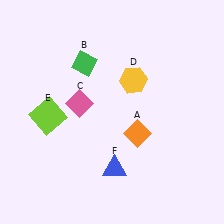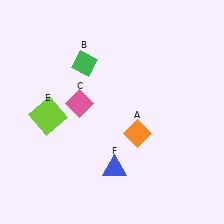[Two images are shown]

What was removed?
The yellow hexagon (D) was removed in Image 2.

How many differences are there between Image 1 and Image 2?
There is 1 difference between the two images.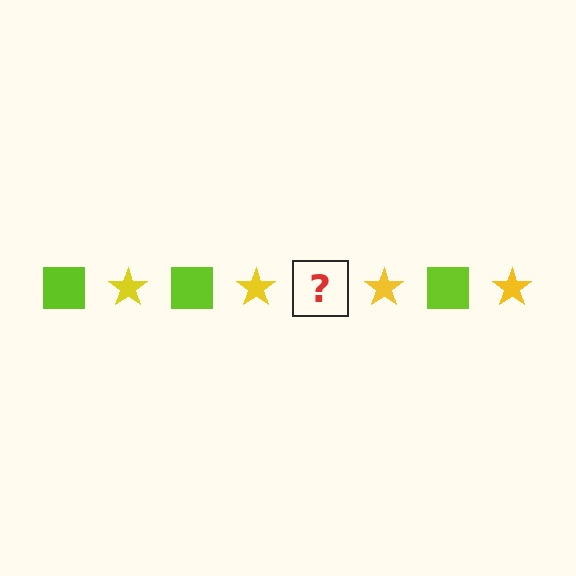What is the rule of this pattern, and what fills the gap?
The rule is that the pattern alternates between lime square and yellow star. The gap should be filled with a lime square.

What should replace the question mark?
The question mark should be replaced with a lime square.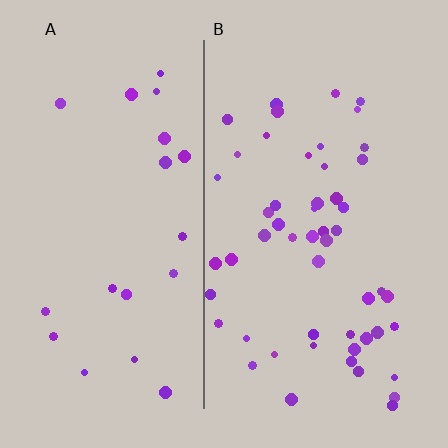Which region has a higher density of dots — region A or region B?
B (the right).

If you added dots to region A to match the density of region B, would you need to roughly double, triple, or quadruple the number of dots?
Approximately triple.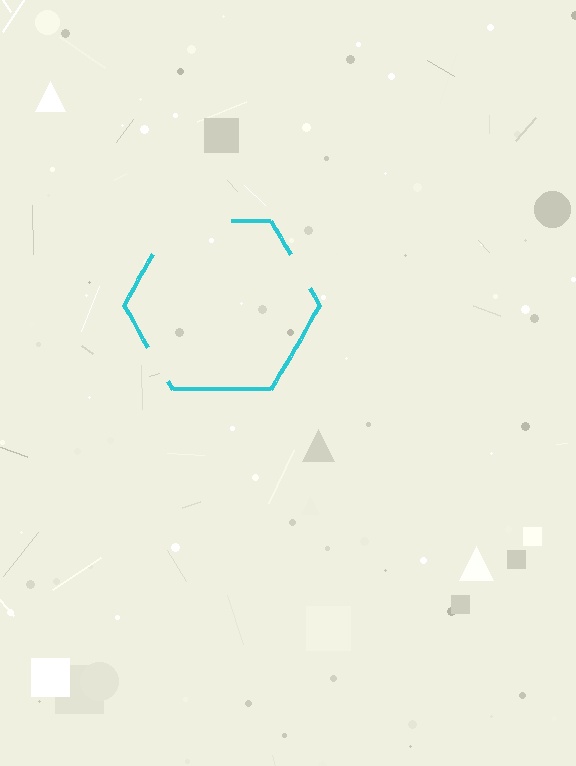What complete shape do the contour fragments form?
The contour fragments form a hexagon.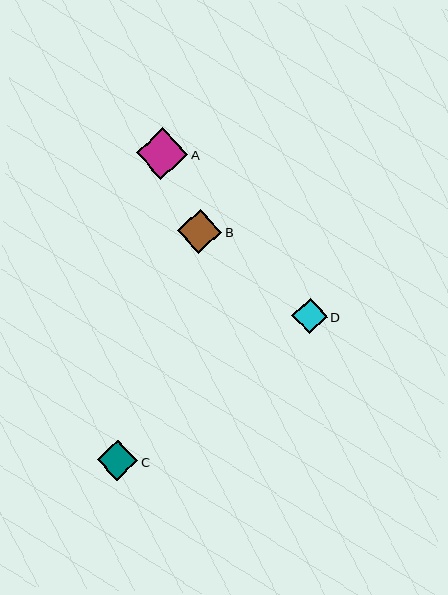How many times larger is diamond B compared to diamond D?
Diamond B is approximately 1.2 times the size of diamond D.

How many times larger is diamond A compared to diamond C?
Diamond A is approximately 1.3 times the size of diamond C.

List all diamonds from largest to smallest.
From largest to smallest: A, B, C, D.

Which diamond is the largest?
Diamond A is the largest with a size of approximately 52 pixels.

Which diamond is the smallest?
Diamond D is the smallest with a size of approximately 36 pixels.